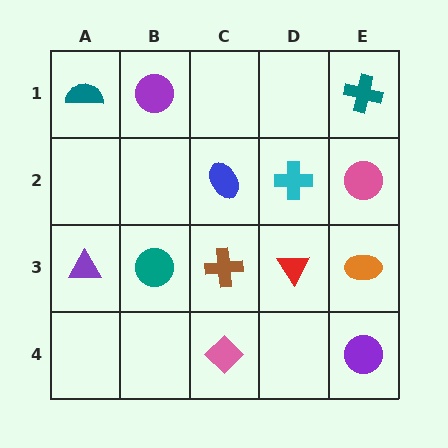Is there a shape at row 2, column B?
No, that cell is empty.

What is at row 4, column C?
A pink diamond.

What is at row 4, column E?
A purple circle.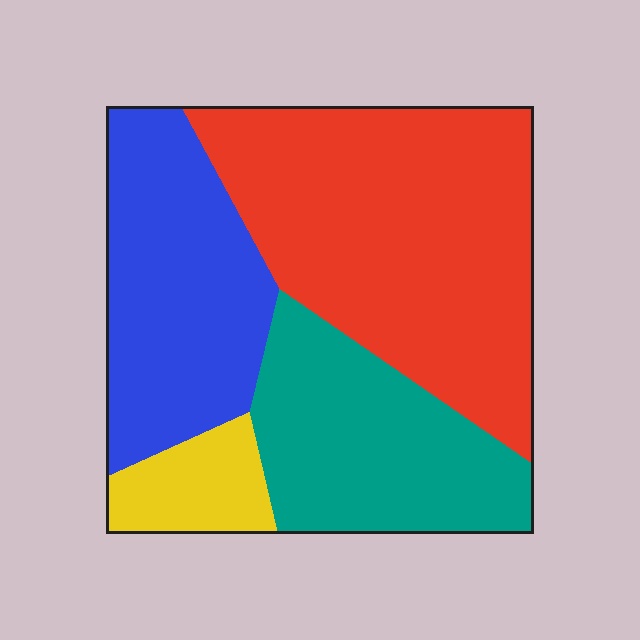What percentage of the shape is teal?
Teal covers 24% of the shape.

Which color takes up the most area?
Red, at roughly 45%.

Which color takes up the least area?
Yellow, at roughly 10%.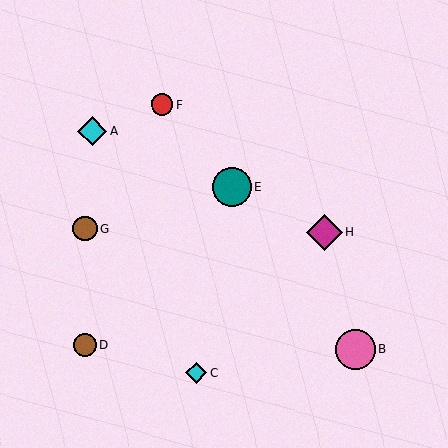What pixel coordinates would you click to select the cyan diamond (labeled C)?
Click at (196, 373) to select the cyan diamond C.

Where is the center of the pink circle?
The center of the pink circle is at (356, 349).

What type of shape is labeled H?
Shape H is a magenta diamond.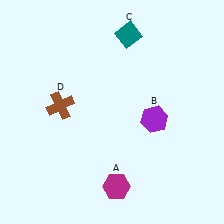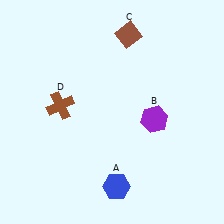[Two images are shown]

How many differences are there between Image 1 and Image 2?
There are 2 differences between the two images.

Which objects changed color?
A changed from magenta to blue. C changed from teal to brown.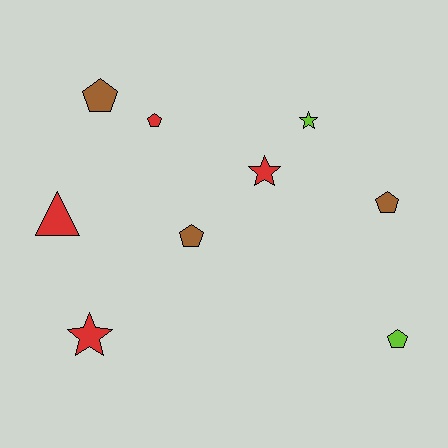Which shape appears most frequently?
Pentagon, with 5 objects.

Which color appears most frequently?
Red, with 4 objects.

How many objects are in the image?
There are 9 objects.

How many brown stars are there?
There are no brown stars.